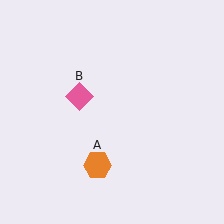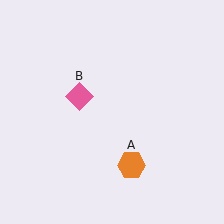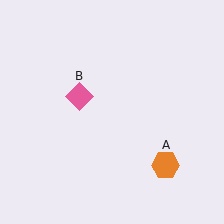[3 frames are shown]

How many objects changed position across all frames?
1 object changed position: orange hexagon (object A).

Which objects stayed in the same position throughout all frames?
Pink diamond (object B) remained stationary.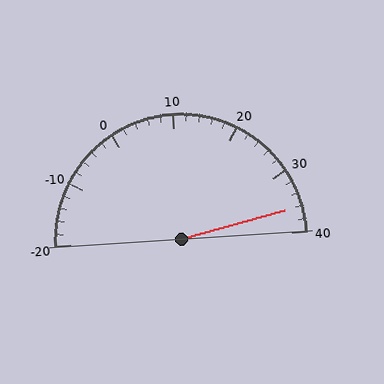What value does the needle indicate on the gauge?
The needle indicates approximately 36.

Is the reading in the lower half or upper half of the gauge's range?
The reading is in the upper half of the range (-20 to 40).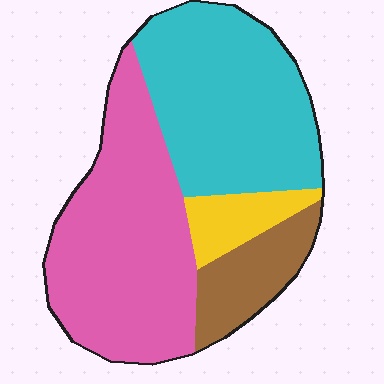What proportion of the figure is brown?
Brown covers roughly 10% of the figure.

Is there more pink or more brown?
Pink.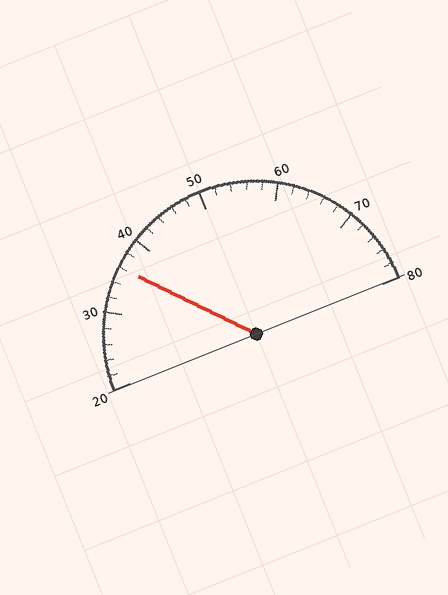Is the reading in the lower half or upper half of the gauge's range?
The reading is in the lower half of the range (20 to 80).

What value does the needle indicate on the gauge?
The needle indicates approximately 36.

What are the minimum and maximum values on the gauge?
The gauge ranges from 20 to 80.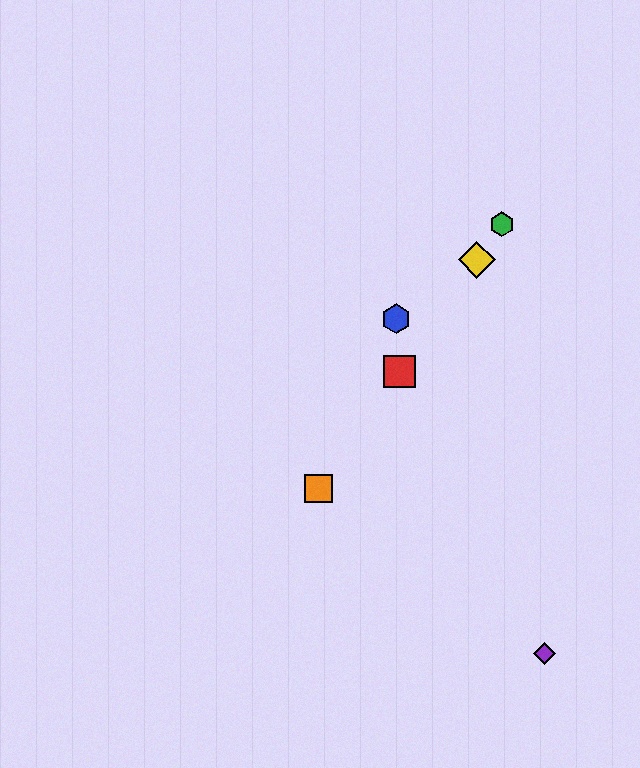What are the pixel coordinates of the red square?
The red square is at (400, 371).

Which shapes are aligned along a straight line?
The red square, the green hexagon, the yellow diamond, the orange square are aligned along a straight line.